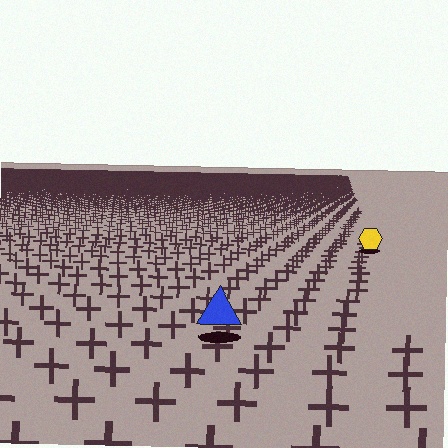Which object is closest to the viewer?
The blue triangle is closest. The texture marks near it are larger and more spread out.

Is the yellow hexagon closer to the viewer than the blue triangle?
No. The blue triangle is closer — you can tell from the texture gradient: the ground texture is coarser near it.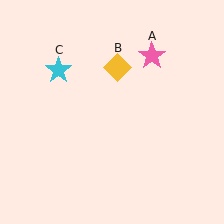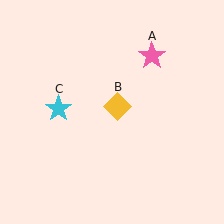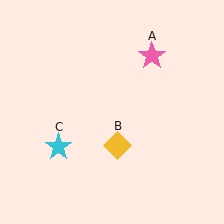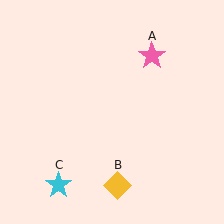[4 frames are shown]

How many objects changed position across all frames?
2 objects changed position: yellow diamond (object B), cyan star (object C).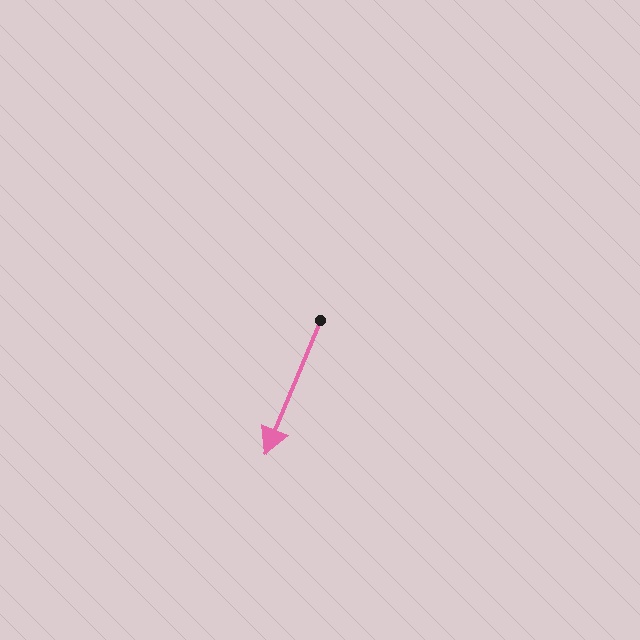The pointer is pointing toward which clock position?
Roughly 7 o'clock.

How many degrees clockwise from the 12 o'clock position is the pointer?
Approximately 202 degrees.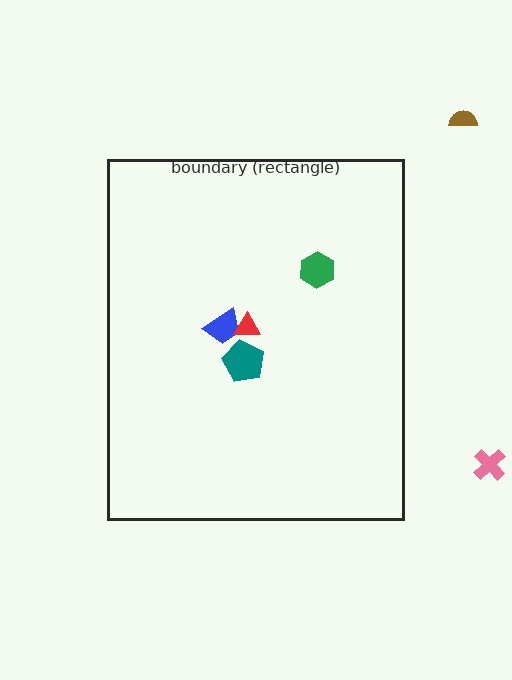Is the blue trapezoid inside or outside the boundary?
Inside.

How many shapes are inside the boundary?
4 inside, 2 outside.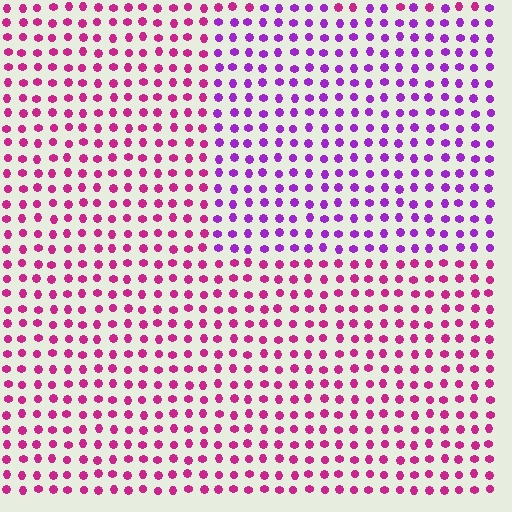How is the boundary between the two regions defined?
The boundary is defined purely by a slight shift in hue (about 39 degrees). Spacing, size, and orientation are identical on both sides.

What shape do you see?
I see a rectangle.